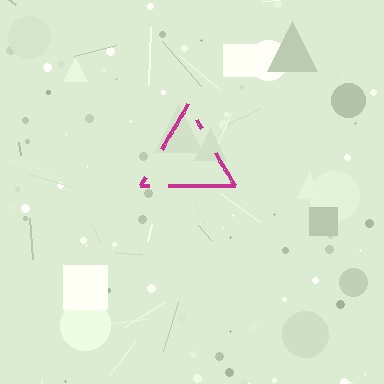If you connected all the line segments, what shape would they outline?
They would outline a triangle.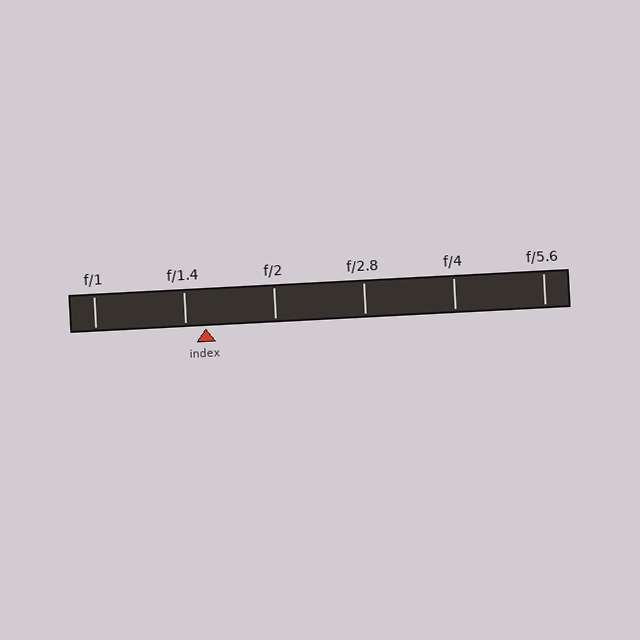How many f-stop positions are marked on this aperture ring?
There are 6 f-stop positions marked.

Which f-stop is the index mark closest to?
The index mark is closest to f/1.4.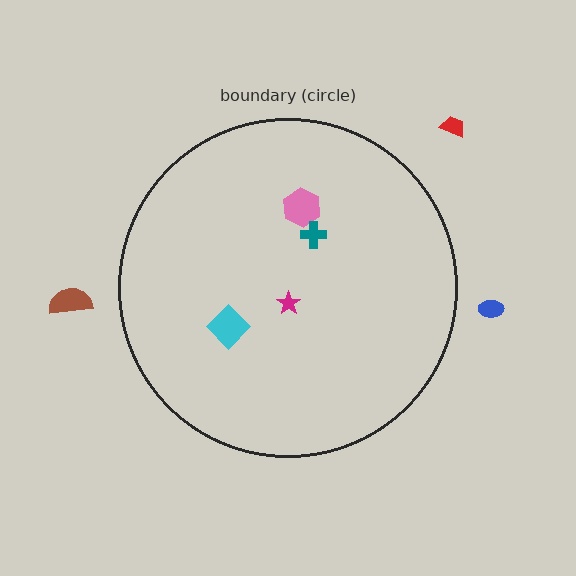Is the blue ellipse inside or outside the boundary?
Outside.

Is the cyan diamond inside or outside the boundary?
Inside.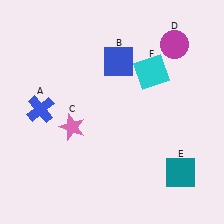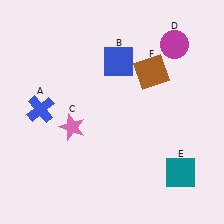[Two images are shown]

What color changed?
The square (F) changed from cyan in Image 1 to brown in Image 2.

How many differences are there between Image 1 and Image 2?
There is 1 difference between the two images.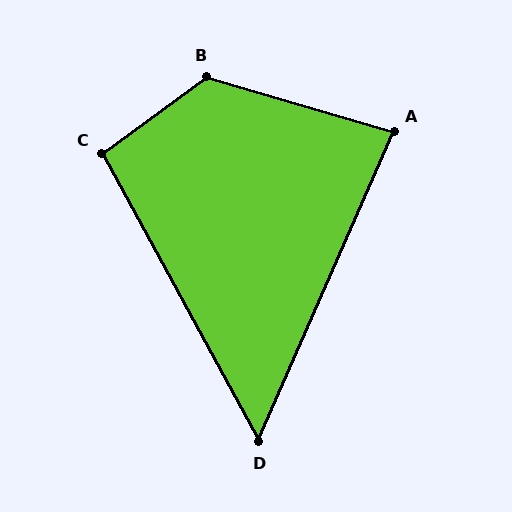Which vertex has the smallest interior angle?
D, at approximately 52 degrees.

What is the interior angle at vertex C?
Approximately 97 degrees (obtuse).